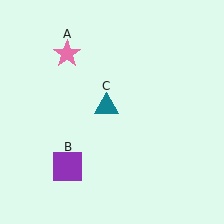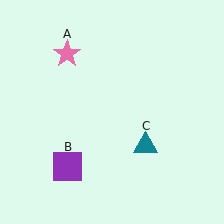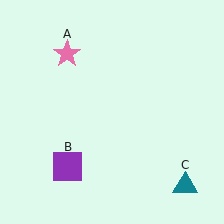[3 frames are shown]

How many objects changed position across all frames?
1 object changed position: teal triangle (object C).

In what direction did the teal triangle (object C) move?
The teal triangle (object C) moved down and to the right.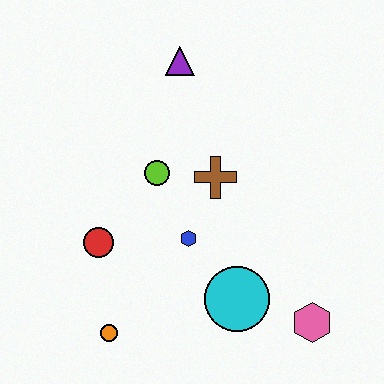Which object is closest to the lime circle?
The brown cross is closest to the lime circle.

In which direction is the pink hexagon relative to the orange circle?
The pink hexagon is to the right of the orange circle.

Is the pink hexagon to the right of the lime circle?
Yes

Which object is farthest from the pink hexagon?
The purple triangle is farthest from the pink hexagon.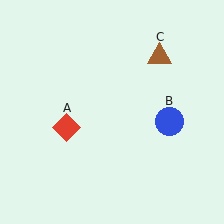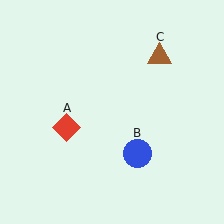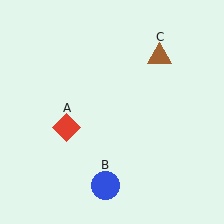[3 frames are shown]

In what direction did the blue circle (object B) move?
The blue circle (object B) moved down and to the left.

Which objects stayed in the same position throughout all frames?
Red diamond (object A) and brown triangle (object C) remained stationary.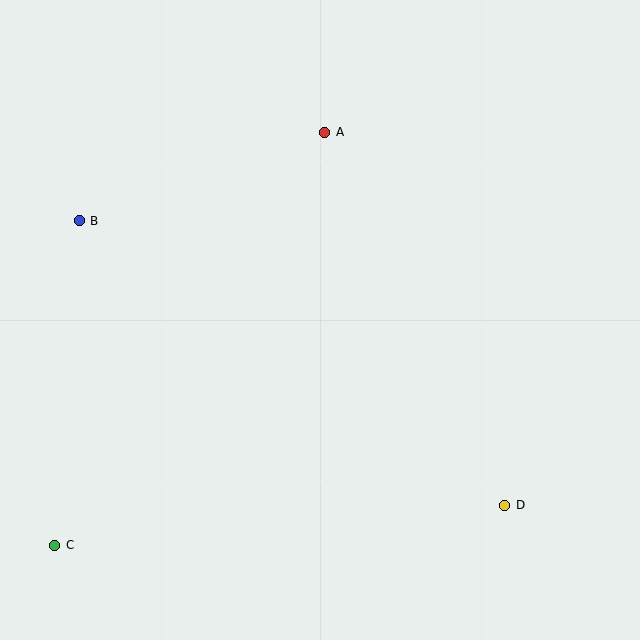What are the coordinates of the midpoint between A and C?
The midpoint between A and C is at (190, 339).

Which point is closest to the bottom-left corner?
Point C is closest to the bottom-left corner.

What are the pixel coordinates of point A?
Point A is at (325, 132).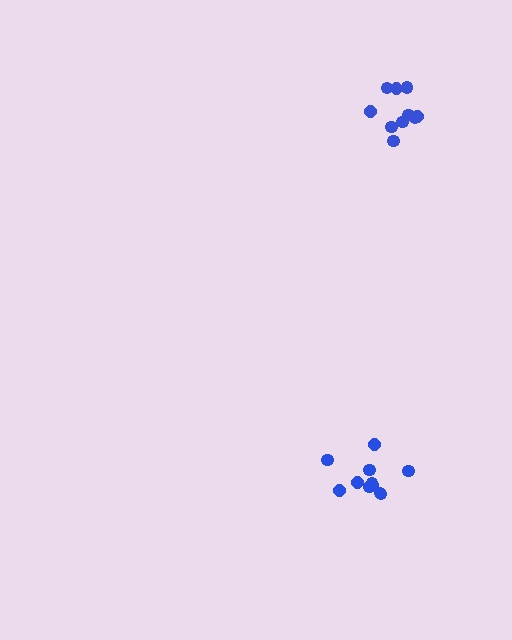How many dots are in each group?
Group 1: 10 dots, Group 2: 11 dots (21 total).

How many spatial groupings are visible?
There are 2 spatial groupings.